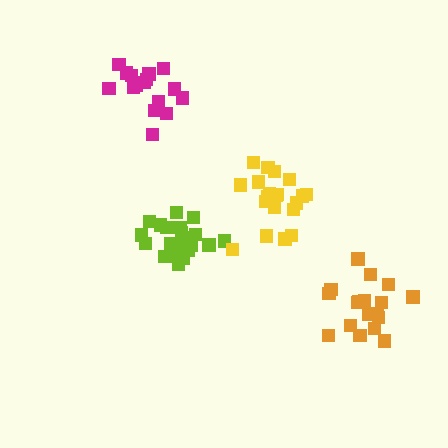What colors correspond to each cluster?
The clusters are colored: lime, yellow, orange, magenta.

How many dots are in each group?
Group 1: 21 dots, Group 2: 20 dots, Group 3: 18 dots, Group 4: 16 dots (75 total).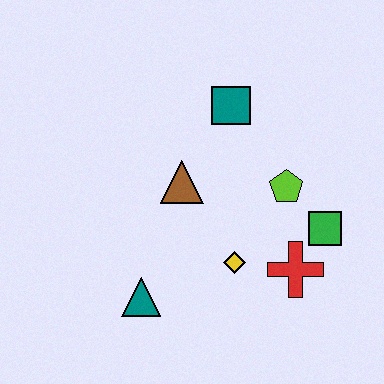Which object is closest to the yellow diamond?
The red cross is closest to the yellow diamond.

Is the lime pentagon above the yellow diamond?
Yes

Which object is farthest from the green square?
The teal triangle is farthest from the green square.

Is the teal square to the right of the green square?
No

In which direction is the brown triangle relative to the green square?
The brown triangle is to the left of the green square.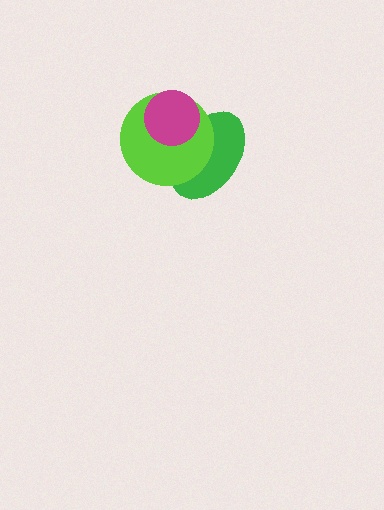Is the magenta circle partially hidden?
No, no other shape covers it.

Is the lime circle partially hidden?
Yes, it is partially covered by another shape.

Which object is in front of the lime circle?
The magenta circle is in front of the lime circle.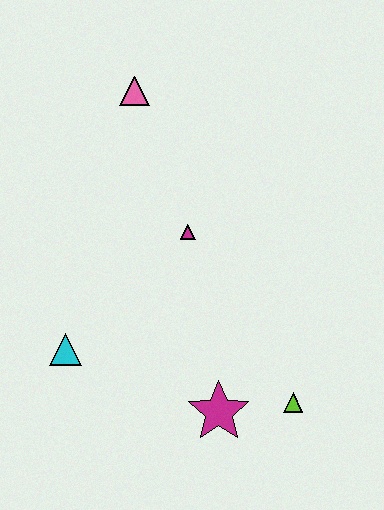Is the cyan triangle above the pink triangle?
No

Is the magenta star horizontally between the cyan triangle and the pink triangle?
No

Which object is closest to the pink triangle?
The magenta triangle is closest to the pink triangle.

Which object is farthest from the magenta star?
The pink triangle is farthest from the magenta star.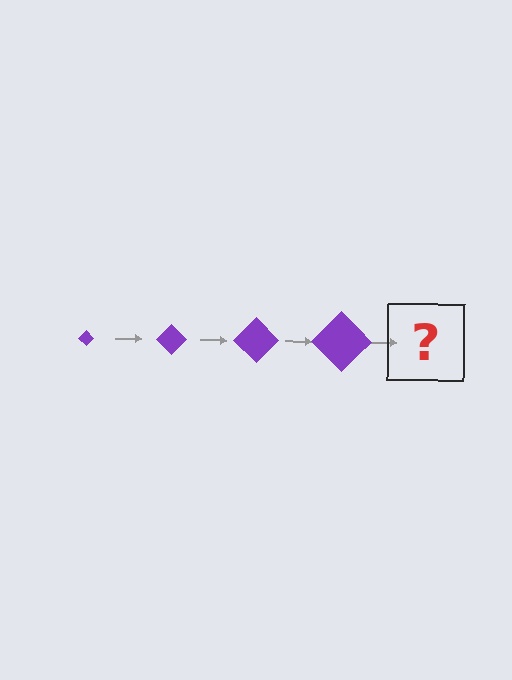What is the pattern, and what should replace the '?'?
The pattern is that the diamond gets progressively larger each step. The '?' should be a purple diamond, larger than the previous one.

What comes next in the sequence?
The next element should be a purple diamond, larger than the previous one.